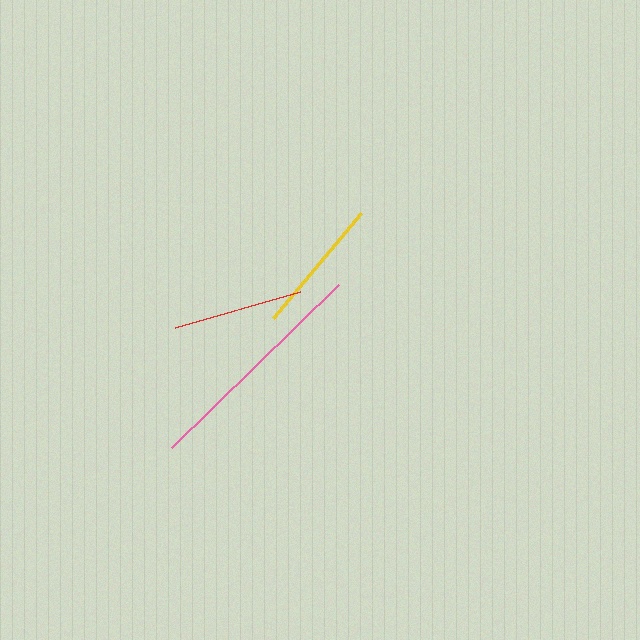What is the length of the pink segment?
The pink segment is approximately 233 pixels long.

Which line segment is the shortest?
The red line is the shortest at approximately 130 pixels.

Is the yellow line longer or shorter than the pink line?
The pink line is longer than the yellow line.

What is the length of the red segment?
The red segment is approximately 130 pixels long.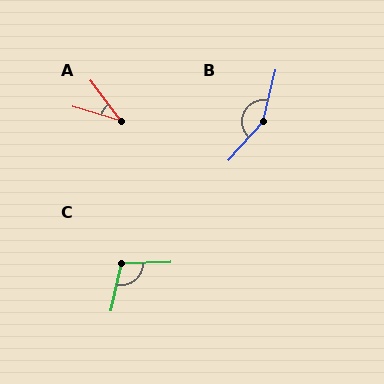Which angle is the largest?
B, at approximately 152 degrees.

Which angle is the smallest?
A, at approximately 36 degrees.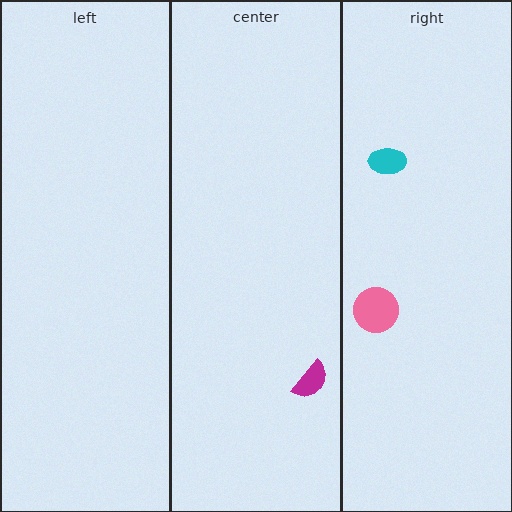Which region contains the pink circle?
The right region.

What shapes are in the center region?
The magenta semicircle.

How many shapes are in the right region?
2.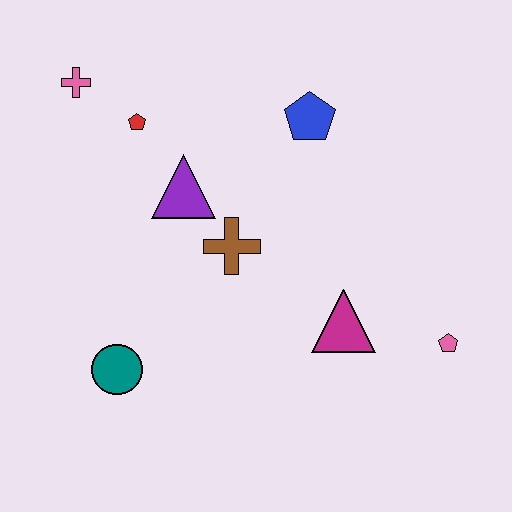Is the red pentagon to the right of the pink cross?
Yes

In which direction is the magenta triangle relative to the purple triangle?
The magenta triangle is to the right of the purple triangle.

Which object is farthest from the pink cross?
The pink pentagon is farthest from the pink cross.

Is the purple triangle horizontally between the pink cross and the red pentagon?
No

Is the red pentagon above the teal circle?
Yes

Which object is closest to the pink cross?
The red pentagon is closest to the pink cross.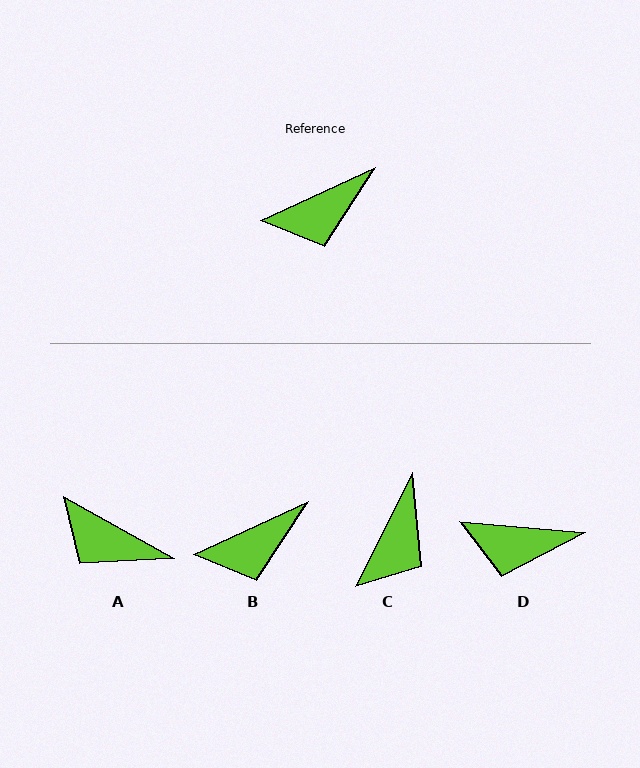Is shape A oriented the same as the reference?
No, it is off by about 54 degrees.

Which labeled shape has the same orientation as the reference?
B.